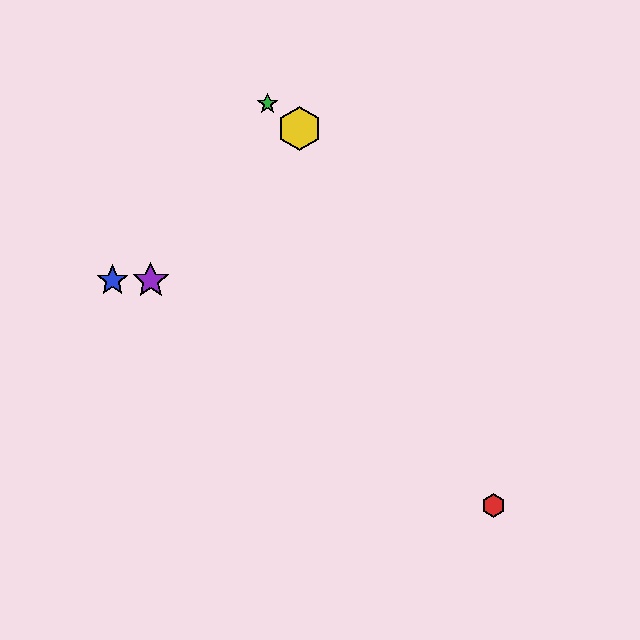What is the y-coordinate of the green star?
The green star is at y≈104.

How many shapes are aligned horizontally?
2 shapes (the blue star, the purple star) are aligned horizontally.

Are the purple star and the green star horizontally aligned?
No, the purple star is at y≈281 and the green star is at y≈104.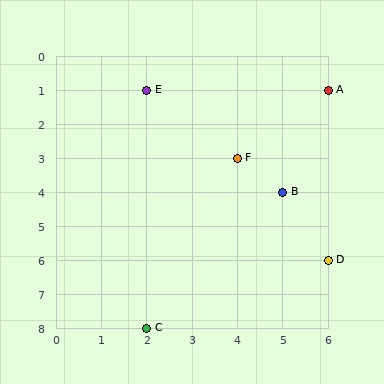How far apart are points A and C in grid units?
Points A and C are 4 columns and 7 rows apart (about 8.1 grid units diagonally).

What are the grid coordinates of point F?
Point F is at grid coordinates (4, 3).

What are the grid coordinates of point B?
Point B is at grid coordinates (5, 4).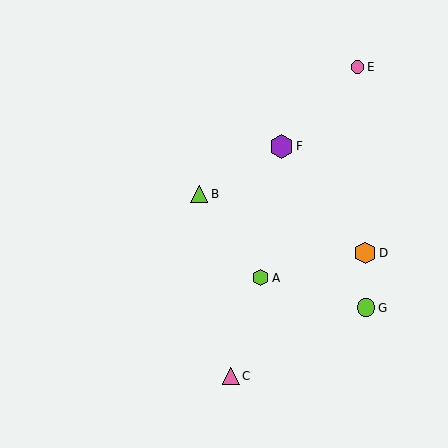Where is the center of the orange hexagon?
The center of the orange hexagon is at (365, 253).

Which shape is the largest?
The purple hexagon (labeled F) is the largest.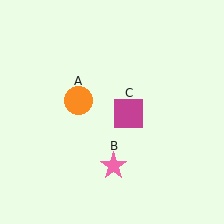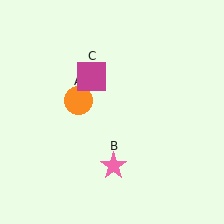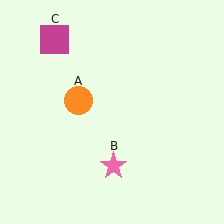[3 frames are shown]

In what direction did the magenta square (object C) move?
The magenta square (object C) moved up and to the left.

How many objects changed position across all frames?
1 object changed position: magenta square (object C).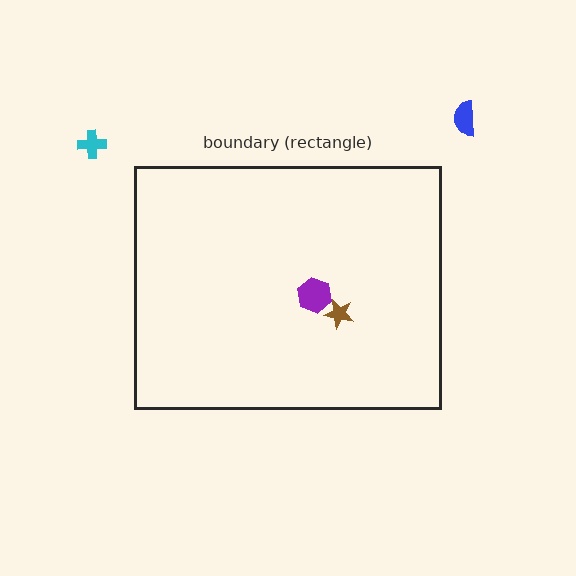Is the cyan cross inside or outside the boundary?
Outside.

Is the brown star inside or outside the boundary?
Inside.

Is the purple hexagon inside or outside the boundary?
Inside.